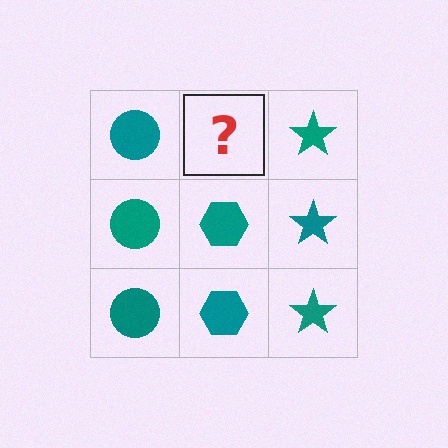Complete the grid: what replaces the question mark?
The question mark should be replaced with a teal hexagon.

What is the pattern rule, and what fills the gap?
The rule is that each column has a consistent shape. The gap should be filled with a teal hexagon.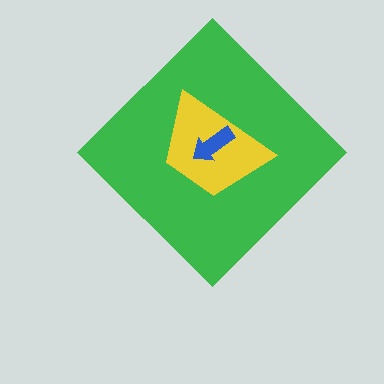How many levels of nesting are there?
3.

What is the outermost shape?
The green diamond.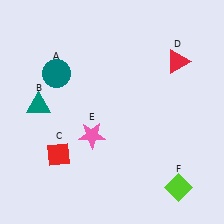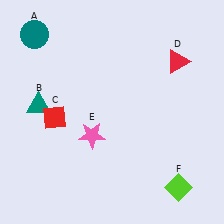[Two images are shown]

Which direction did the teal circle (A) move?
The teal circle (A) moved up.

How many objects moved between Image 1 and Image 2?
2 objects moved between the two images.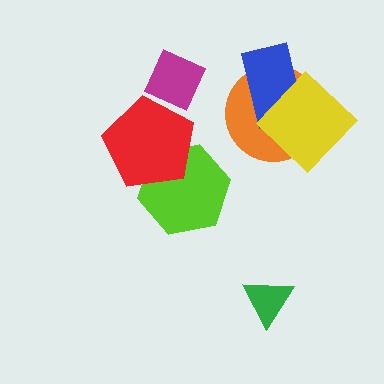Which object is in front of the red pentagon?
The magenta diamond is in front of the red pentagon.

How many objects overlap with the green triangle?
0 objects overlap with the green triangle.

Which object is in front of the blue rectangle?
The yellow diamond is in front of the blue rectangle.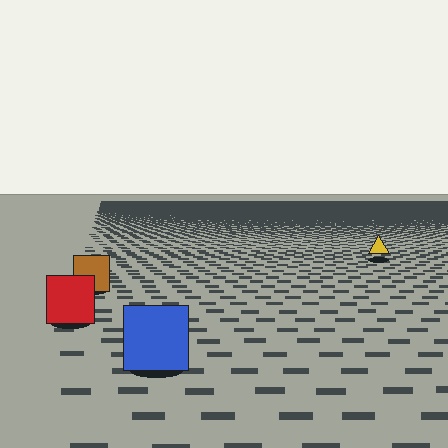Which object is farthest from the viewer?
The yellow triangle is farthest from the viewer. It appears smaller and the ground texture around it is denser.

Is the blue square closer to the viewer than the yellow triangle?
Yes. The blue square is closer — you can tell from the texture gradient: the ground texture is coarser near it.